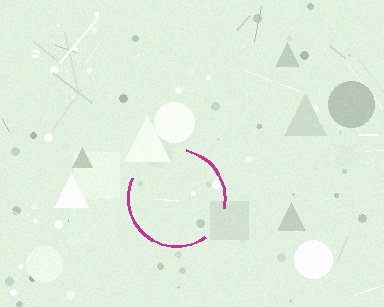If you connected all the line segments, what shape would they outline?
They would outline a circle.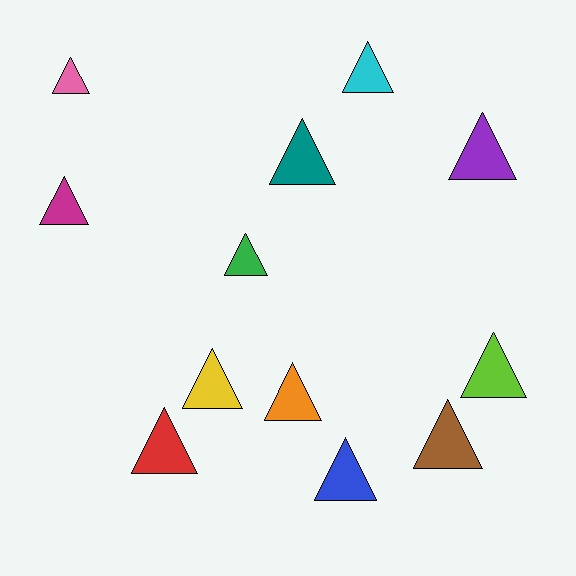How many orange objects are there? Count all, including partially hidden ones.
There is 1 orange object.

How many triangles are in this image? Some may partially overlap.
There are 12 triangles.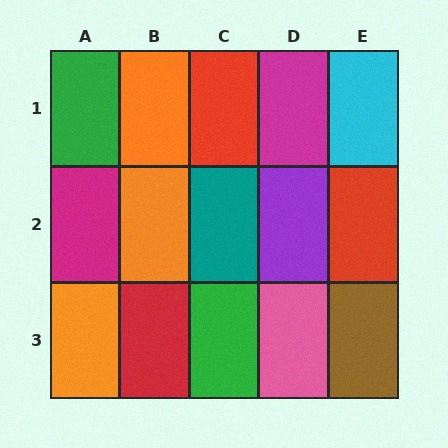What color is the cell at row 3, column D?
Pink.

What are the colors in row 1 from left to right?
Green, orange, red, magenta, cyan.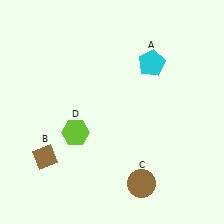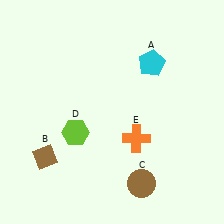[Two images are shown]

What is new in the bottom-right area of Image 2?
An orange cross (E) was added in the bottom-right area of Image 2.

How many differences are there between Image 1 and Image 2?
There is 1 difference between the two images.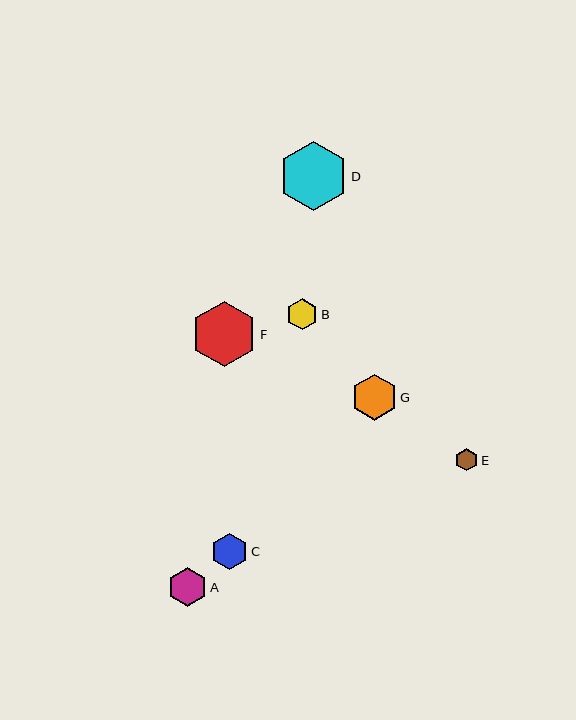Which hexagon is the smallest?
Hexagon E is the smallest with a size of approximately 22 pixels.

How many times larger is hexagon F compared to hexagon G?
Hexagon F is approximately 1.4 times the size of hexagon G.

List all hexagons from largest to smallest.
From largest to smallest: D, F, G, A, C, B, E.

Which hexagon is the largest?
Hexagon D is the largest with a size of approximately 69 pixels.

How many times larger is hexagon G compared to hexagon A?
Hexagon G is approximately 1.2 times the size of hexagon A.